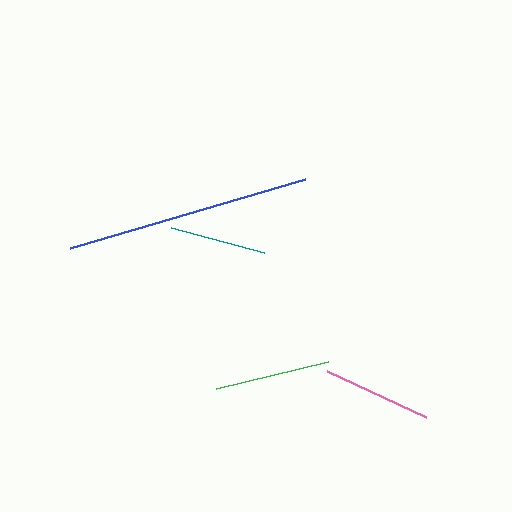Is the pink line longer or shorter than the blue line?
The blue line is longer than the pink line.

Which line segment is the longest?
The blue line is the longest at approximately 244 pixels.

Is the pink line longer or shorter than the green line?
The green line is longer than the pink line.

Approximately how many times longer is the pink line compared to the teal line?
The pink line is approximately 1.1 times the length of the teal line.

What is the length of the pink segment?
The pink segment is approximately 109 pixels long.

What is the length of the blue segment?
The blue segment is approximately 244 pixels long.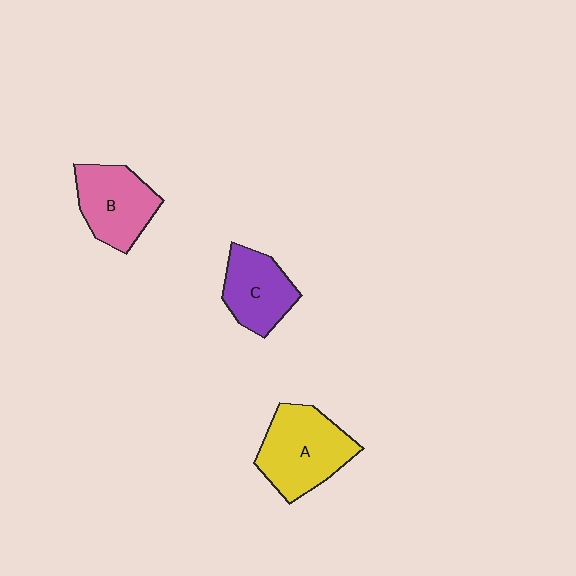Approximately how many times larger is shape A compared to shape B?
Approximately 1.2 times.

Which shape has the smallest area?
Shape C (purple).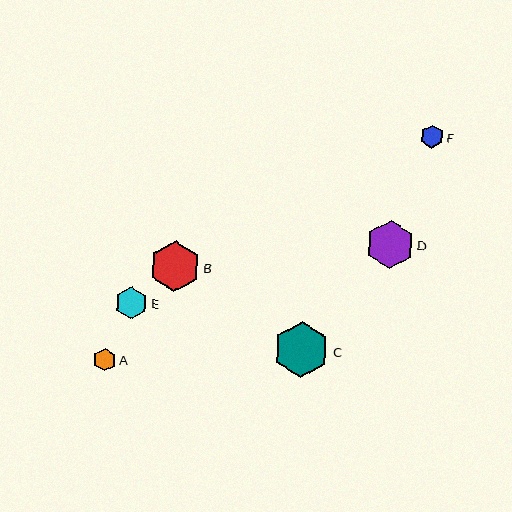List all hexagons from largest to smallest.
From largest to smallest: C, B, D, E, F, A.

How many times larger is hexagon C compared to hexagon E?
Hexagon C is approximately 1.8 times the size of hexagon E.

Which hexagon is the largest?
Hexagon C is the largest with a size of approximately 56 pixels.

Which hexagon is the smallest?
Hexagon A is the smallest with a size of approximately 23 pixels.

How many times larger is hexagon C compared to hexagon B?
Hexagon C is approximately 1.1 times the size of hexagon B.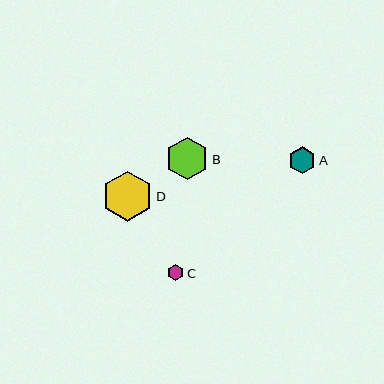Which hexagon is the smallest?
Hexagon C is the smallest with a size of approximately 16 pixels.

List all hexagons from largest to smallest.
From largest to smallest: D, B, A, C.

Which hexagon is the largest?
Hexagon D is the largest with a size of approximately 50 pixels.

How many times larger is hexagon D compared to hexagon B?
Hexagon D is approximately 1.2 times the size of hexagon B.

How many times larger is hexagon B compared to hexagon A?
Hexagon B is approximately 1.6 times the size of hexagon A.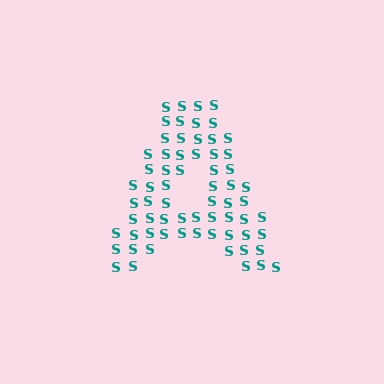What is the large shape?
The large shape is the letter A.